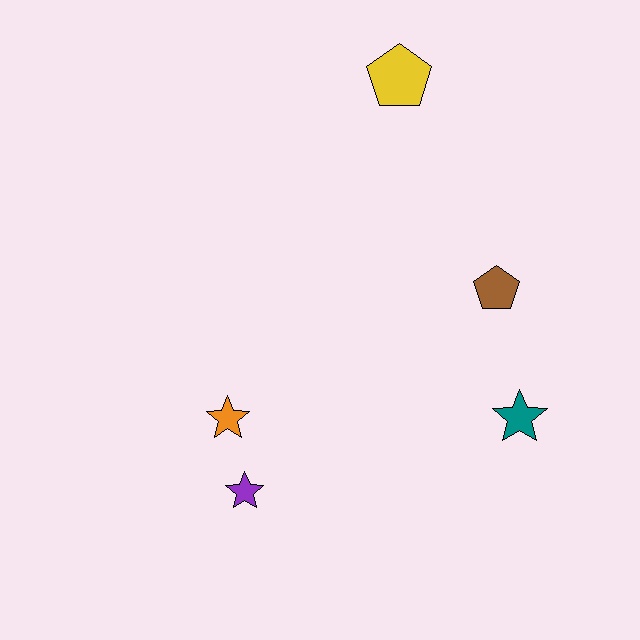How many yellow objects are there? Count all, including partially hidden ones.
There is 1 yellow object.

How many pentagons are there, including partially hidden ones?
There are 2 pentagons.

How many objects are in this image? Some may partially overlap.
There are 5 objects.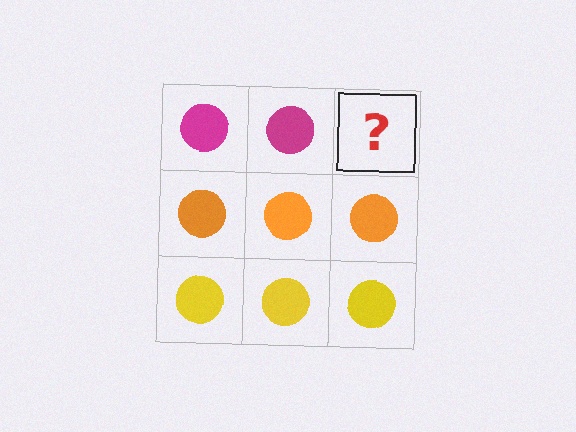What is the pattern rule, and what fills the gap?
The rule is that each row has a consistent color. The gap should be filled with a magenta circle.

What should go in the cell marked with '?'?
The missing cell should contain a magenta circle.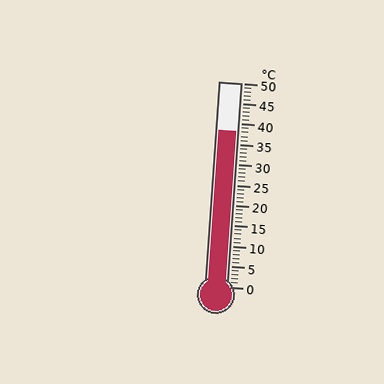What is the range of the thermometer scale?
The thermometer scale ranges from 0°C to 50°C.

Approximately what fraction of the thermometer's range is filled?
The thermometer is filled to approximately 75% of its range.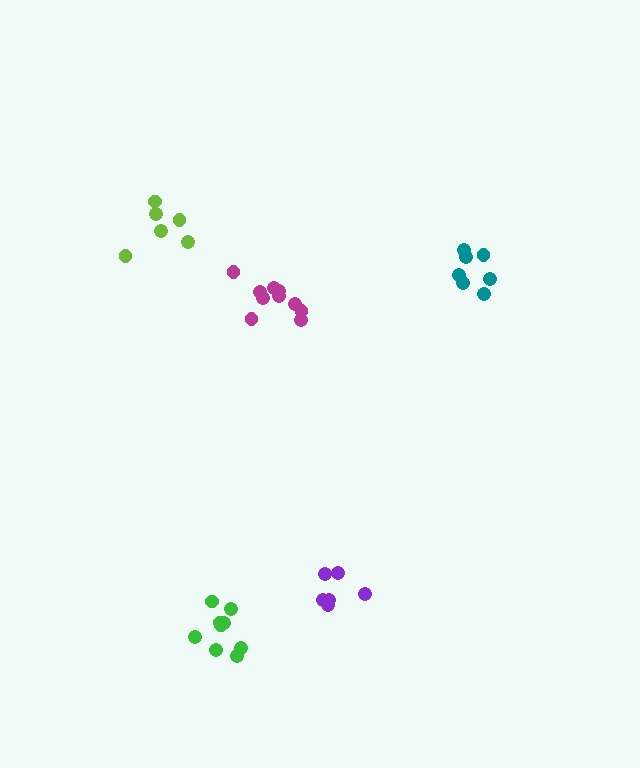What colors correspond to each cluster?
The clusters are colored: green, teal, lime, magenta, purple.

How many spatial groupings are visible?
There are 5 spatial groupings.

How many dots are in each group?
Group 1: 9 dots, Group 2: 7 dots, Group 3: 6 dots, Group 4: 10 dots, Group 5: 6 dots (38 total).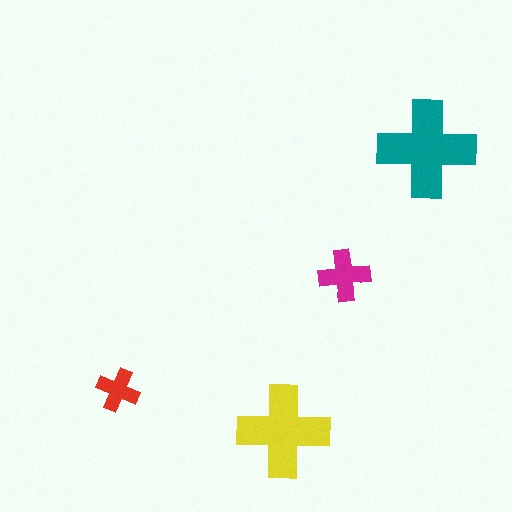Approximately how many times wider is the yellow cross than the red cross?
About 2 times wider.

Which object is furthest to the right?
The teal cross is rightmost.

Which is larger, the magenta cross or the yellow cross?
The yellow one.